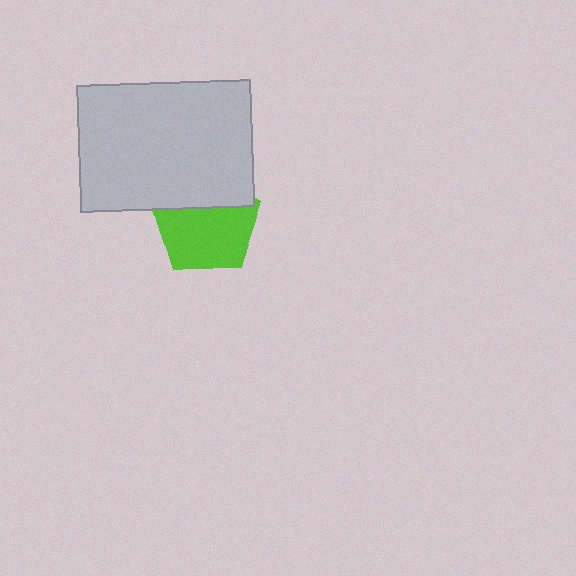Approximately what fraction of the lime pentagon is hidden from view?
Roughly 34% of the lime pentagon is hidden behind the light gray rectangle.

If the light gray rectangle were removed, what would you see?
You would see the complete lime pentagon.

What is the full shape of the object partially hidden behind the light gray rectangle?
The partially hidden object is a lime pentagon.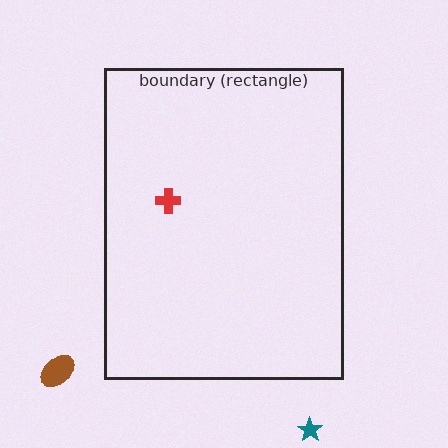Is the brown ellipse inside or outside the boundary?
Outside.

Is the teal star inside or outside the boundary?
Outside.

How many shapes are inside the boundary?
1 inside, 2 outside.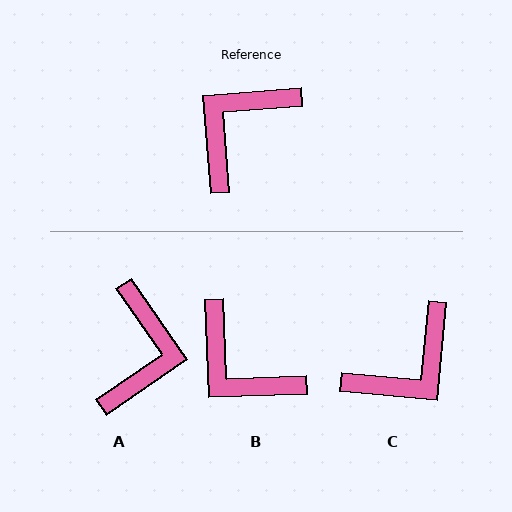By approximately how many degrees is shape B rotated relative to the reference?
Approximately 88 degrees counter-clockwise.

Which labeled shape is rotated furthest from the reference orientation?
C, about 170 degrees away.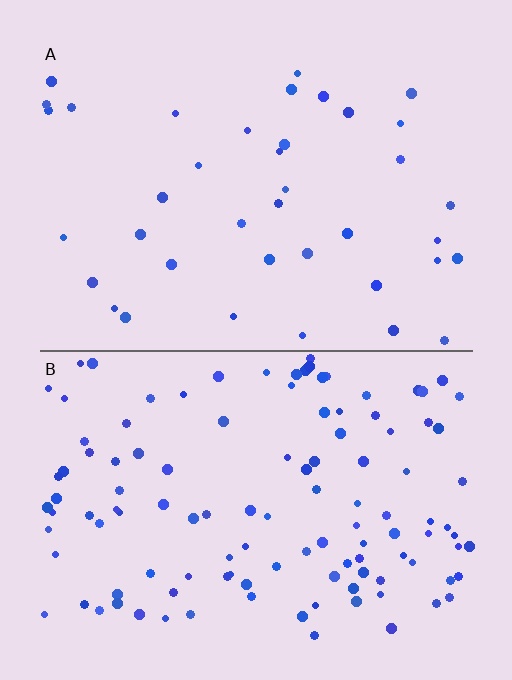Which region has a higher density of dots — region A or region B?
B (the bottom).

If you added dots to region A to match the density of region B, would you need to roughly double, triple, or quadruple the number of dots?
Approximately triple.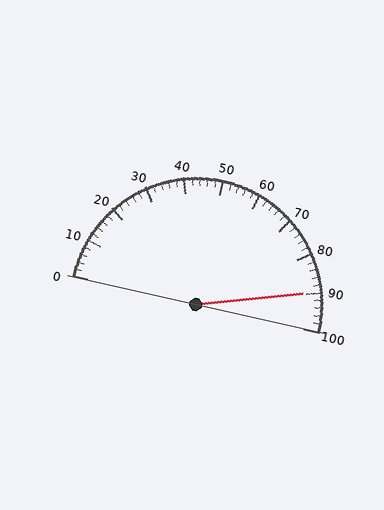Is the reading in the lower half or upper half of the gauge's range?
The reading is in the upper half of the range (0 to 100).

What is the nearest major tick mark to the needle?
The nearest major tick mark is 90.